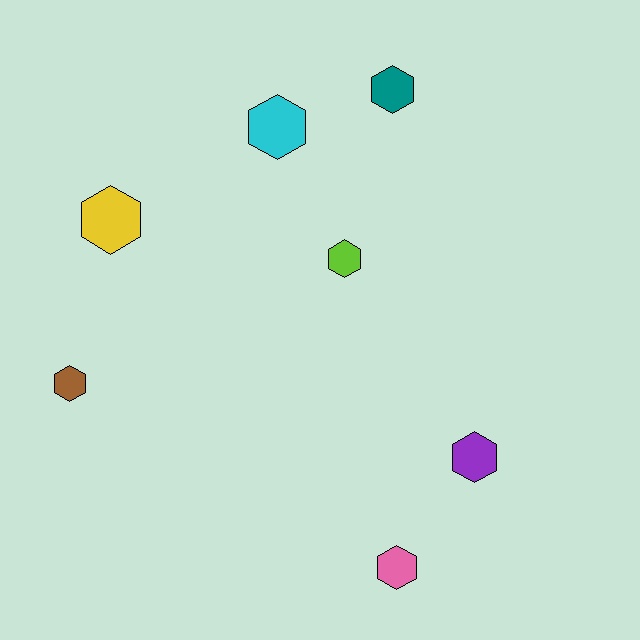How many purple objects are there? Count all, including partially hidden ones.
There is 1 purple object.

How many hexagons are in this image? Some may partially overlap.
There are 7 hexagons.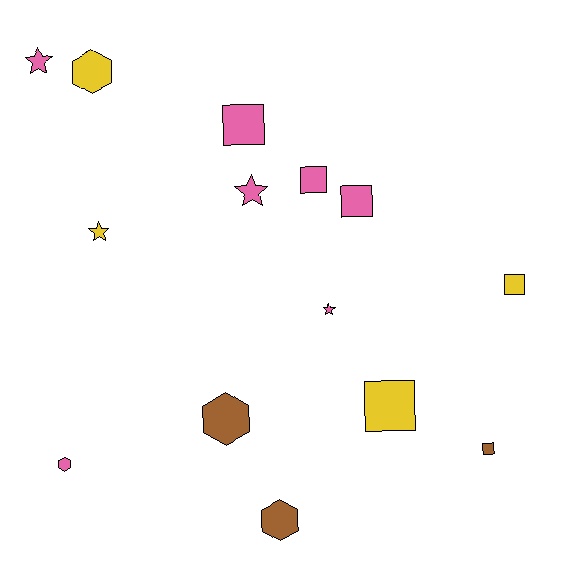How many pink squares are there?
There are 3 pink squares.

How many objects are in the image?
There are 14 objects.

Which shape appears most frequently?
Square, with 6 objects.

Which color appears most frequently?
Pink, with 7 objects.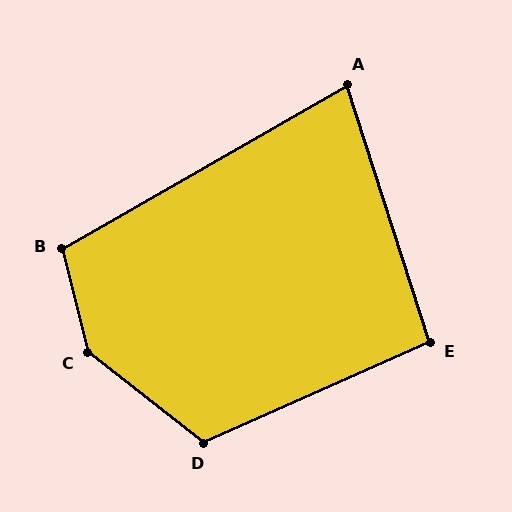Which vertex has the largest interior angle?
C, at approximately 142 degrees.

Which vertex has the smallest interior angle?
A, at approximately 78 degrees.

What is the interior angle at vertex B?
Approximately 106 degrees (obtuse).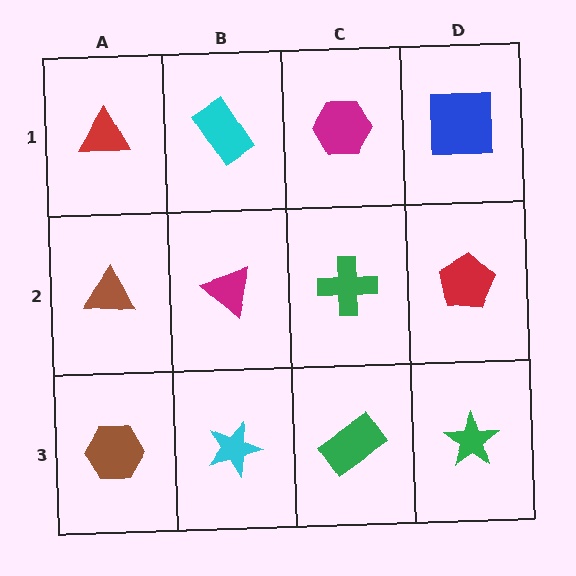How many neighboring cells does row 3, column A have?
2.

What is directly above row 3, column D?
A red pentagon.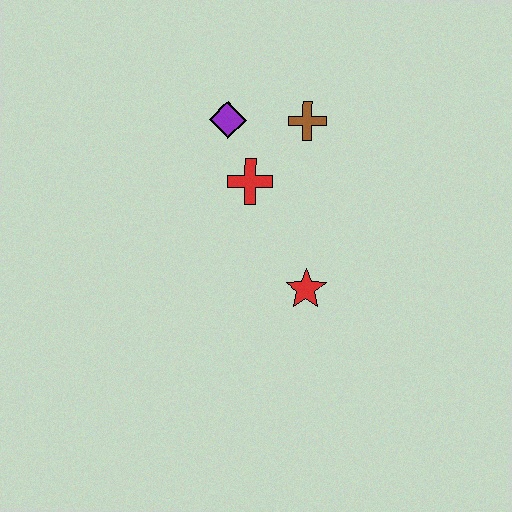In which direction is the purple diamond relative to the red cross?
The purple diamond is above the red cross.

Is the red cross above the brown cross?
No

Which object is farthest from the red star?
The purple diamond is farthest from the red star.